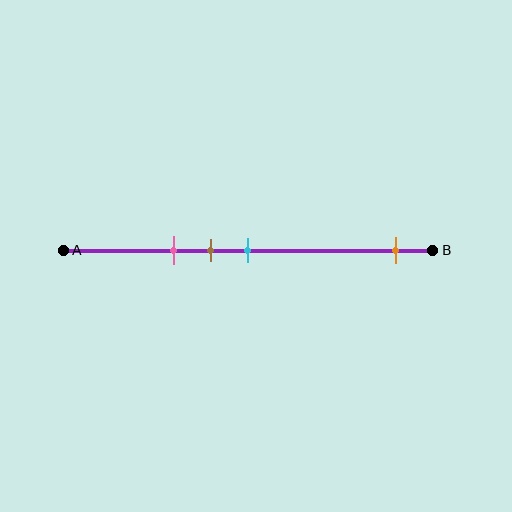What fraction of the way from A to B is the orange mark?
The orange mark is approximately 90% (0.9) of the way from A to B.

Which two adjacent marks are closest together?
The brown and cyan marks are the closest adjacent pair.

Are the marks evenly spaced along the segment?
No, the marks are not evenly spaced.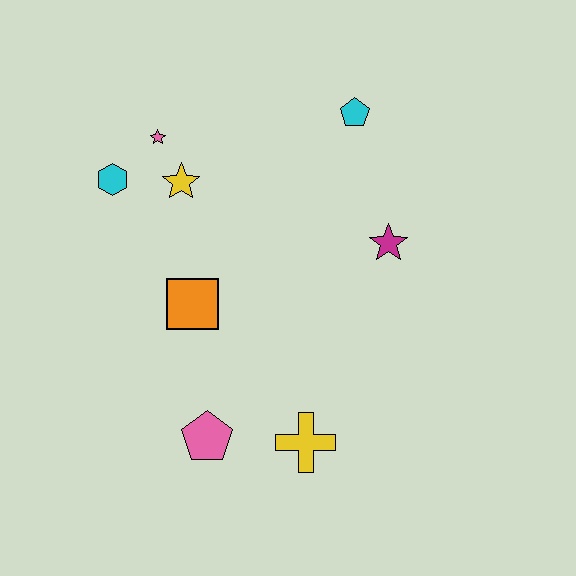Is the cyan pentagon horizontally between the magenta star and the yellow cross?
Yes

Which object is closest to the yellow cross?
The pink pentagon is closest to the yellow cross.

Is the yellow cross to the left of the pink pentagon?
No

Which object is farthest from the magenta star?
The cyan hexagon is farthest from the magenta star.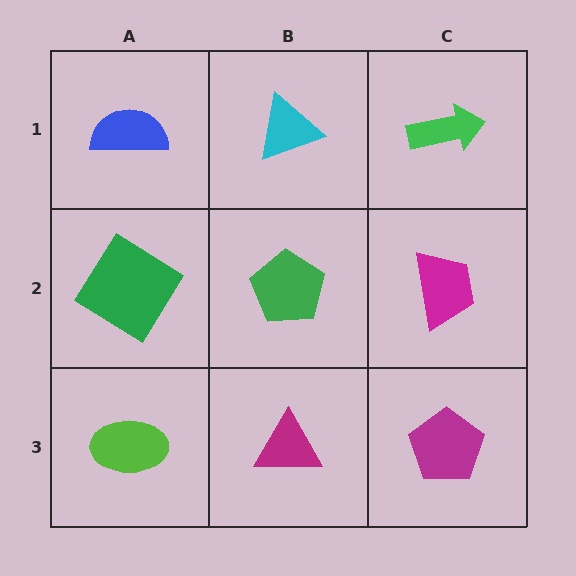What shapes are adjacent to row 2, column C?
A green arrow (row 1, column C), a magenta pentagon (row 3, column C), a green pentagon (row 2, column B).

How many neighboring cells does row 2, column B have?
4.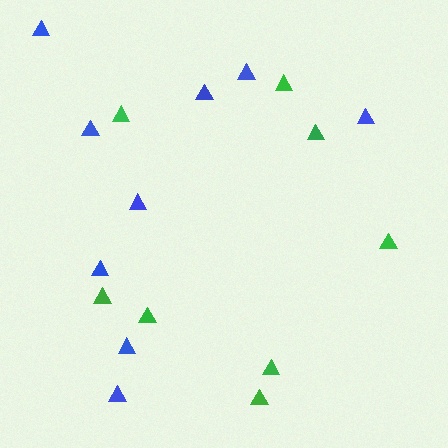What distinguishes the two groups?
There are 2 groups: one group of blue triangles (9) and one group of green triangles (8).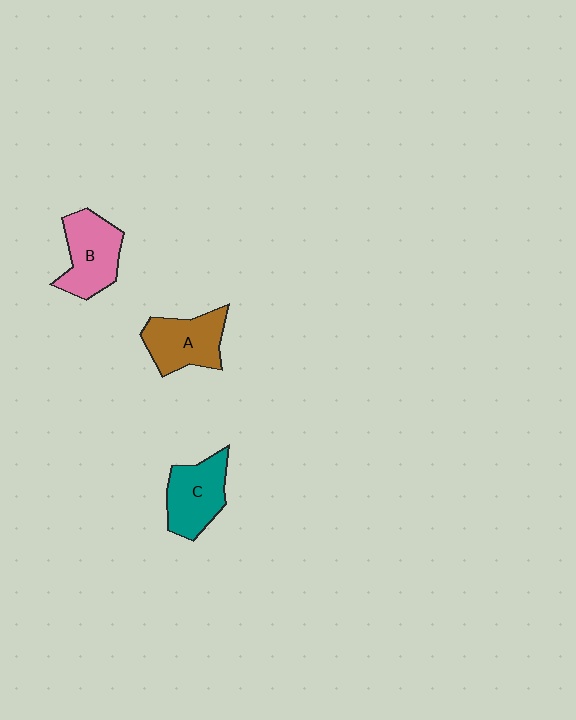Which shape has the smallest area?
Shape C (teal).